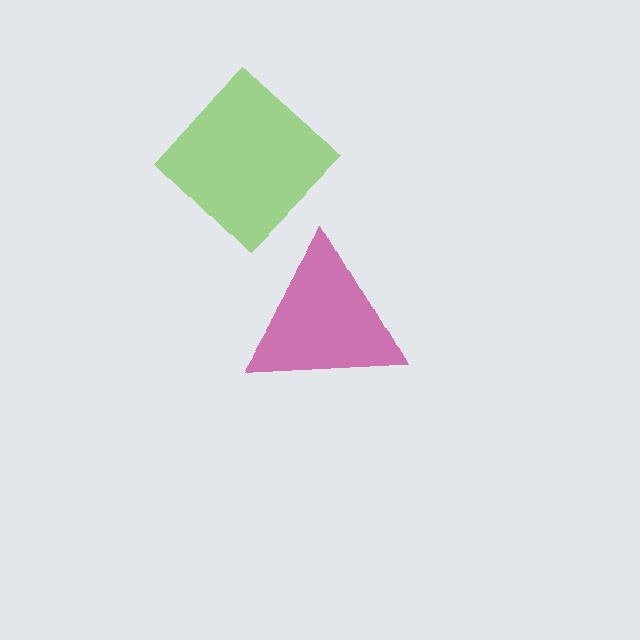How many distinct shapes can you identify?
There are 2 distinct shapes: a magenta triangle, a lime diamond.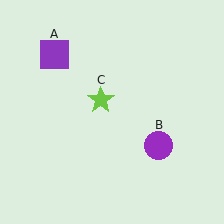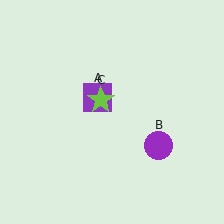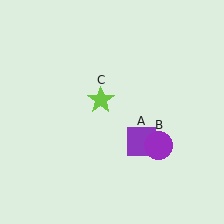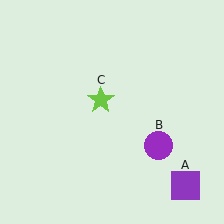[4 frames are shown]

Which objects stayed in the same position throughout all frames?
Purple circle (object B) and lime star (object C) remained stationary.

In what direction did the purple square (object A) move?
The purple square (object A) moved down and to the right.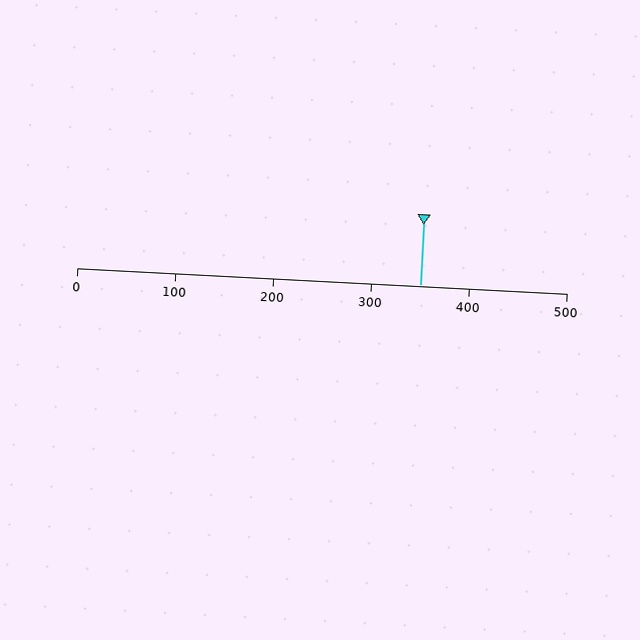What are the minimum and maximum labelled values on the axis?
The axis runs from 0 to 500.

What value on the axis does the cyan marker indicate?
The marker indicates approximately 350.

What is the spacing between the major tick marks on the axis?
The major ticks are spaced 100 apart.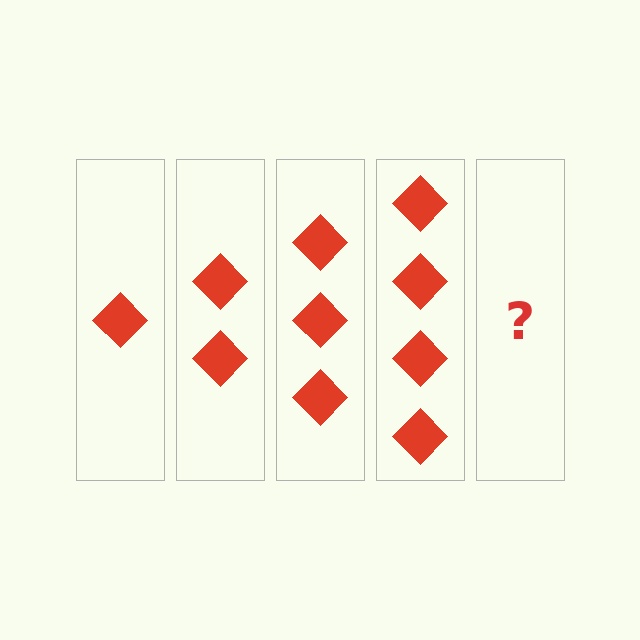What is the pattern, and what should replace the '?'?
The pattern is that each step adds one more diamond. The '?' should be 5 diamonds.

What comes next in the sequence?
The next element should be 5 diamonds.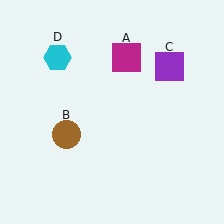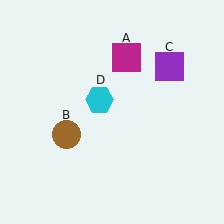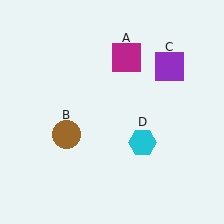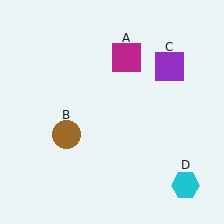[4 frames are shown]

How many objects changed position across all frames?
1 object changed position: cyan hexagon (object D).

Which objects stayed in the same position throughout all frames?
Magenta square (object A) and brown circle (object B) and purple square (object C) remained stationary.